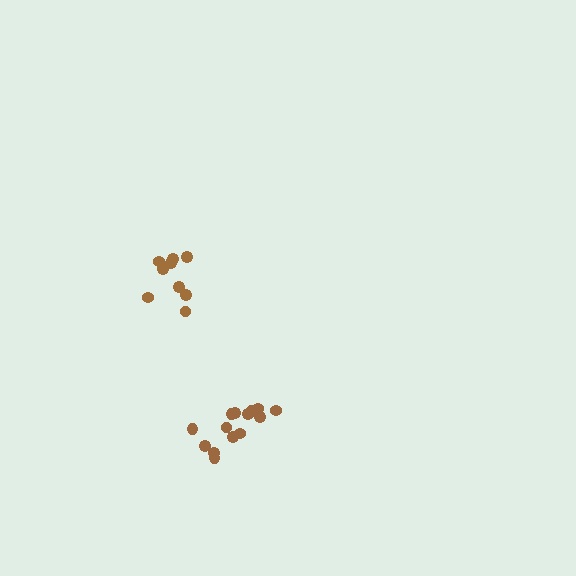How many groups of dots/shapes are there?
There are 2 groups.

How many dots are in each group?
Group 1: 9 dots, Group 2: 14 dots (23 total).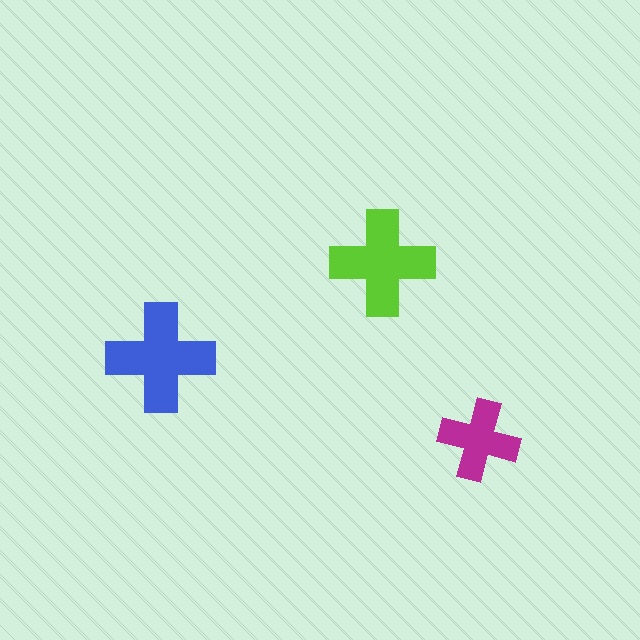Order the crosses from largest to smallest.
the blue one, the lime one, the magenta one.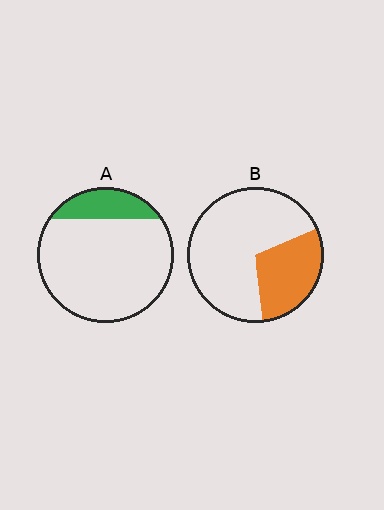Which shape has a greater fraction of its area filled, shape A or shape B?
Shape B.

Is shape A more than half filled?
No.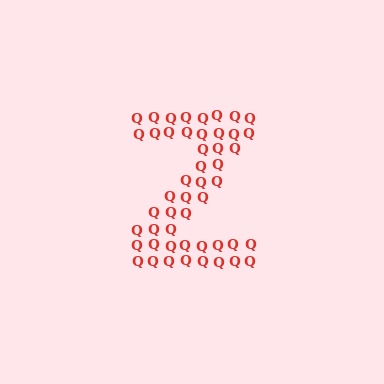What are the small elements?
The small elements are letter Q's.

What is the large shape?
The large shape is the letter Z.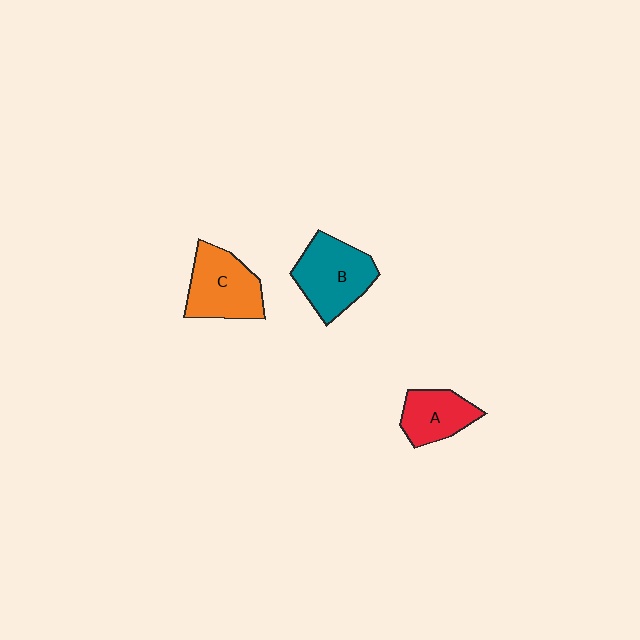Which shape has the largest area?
Shape B (teal).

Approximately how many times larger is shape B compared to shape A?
Approximately 1.4 times.